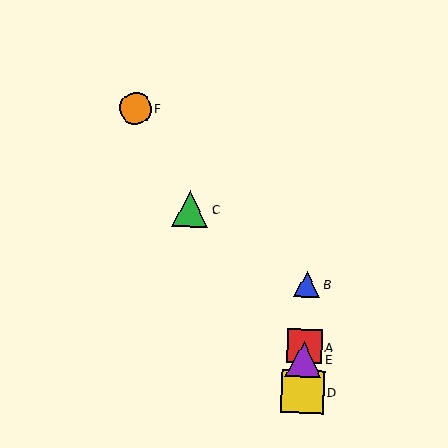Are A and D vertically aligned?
Yes, both are at x≈305.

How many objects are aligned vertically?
4 objects (A, B, D, E) are aligned vertically.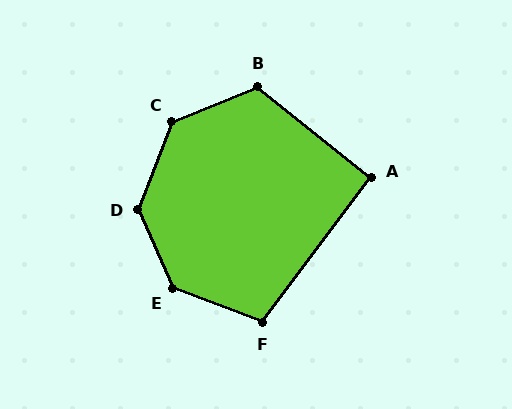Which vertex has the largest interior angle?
D, at approximately 135 degrees.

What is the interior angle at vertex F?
Approximately 106 degrees (obtuse).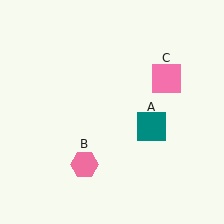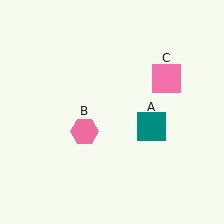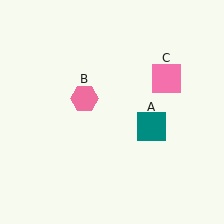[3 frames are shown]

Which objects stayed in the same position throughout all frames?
Teal square (object A) and pink square (object C) remained stationary.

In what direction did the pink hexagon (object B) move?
The pink hexagon (object B) moved up.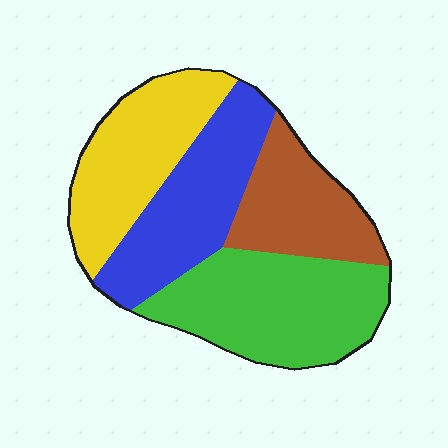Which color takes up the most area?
Green, at roughly 30%.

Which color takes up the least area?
Brown, at roughly 20%.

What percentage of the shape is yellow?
Yellow covers 24% of the shape.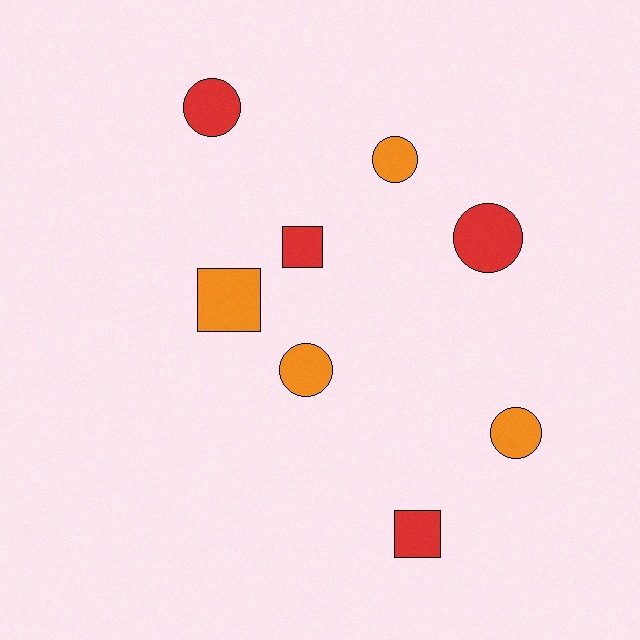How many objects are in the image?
There are 8 objects.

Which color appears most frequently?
Orange, with 4 objects.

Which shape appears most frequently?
Circle, with 5 objects.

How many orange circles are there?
There are 3 orange circles.